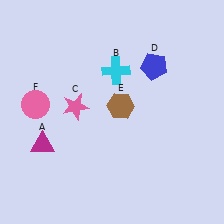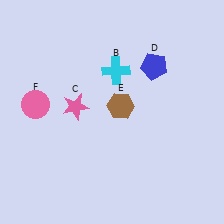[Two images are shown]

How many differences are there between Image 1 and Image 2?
There is 1 difference between the two images.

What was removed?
The magenta triangle (A) was removed in Image 2.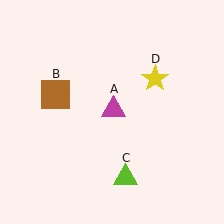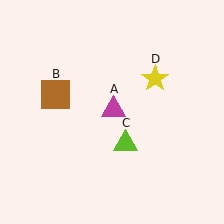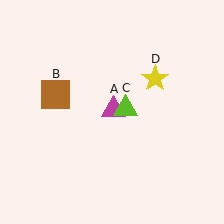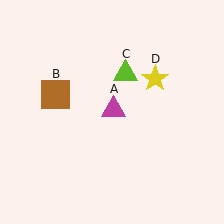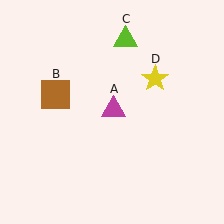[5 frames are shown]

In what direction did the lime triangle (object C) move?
The lime triangle (object C) moved up.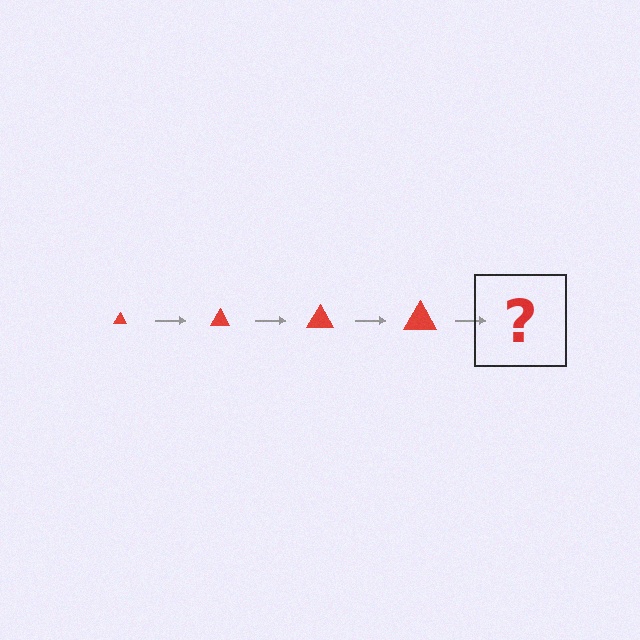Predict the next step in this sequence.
The next step is a red triangle, larger than the previous one.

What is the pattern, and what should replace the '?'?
The pattern is that the triangle gets progressively larger each step. The '?' should be a red triangle, larger than the previous one.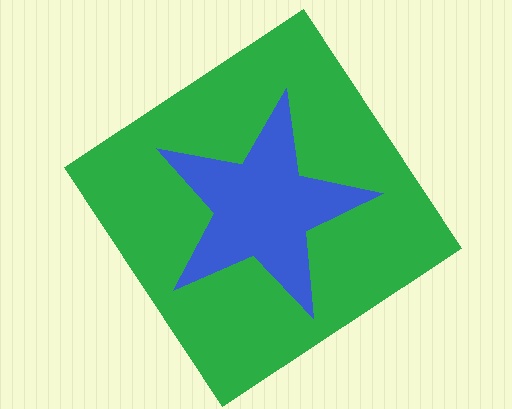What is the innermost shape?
The blue star.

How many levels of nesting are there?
2.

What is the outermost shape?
The green diamond.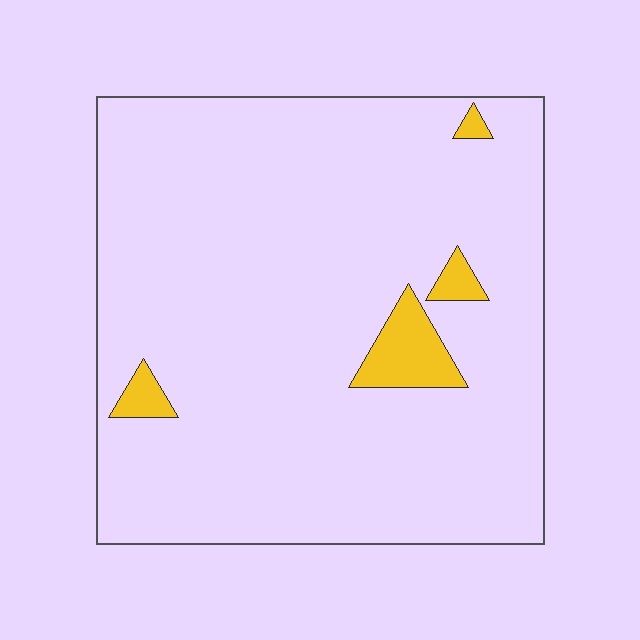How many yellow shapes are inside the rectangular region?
4.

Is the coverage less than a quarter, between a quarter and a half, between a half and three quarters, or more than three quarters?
Less than a quarter.